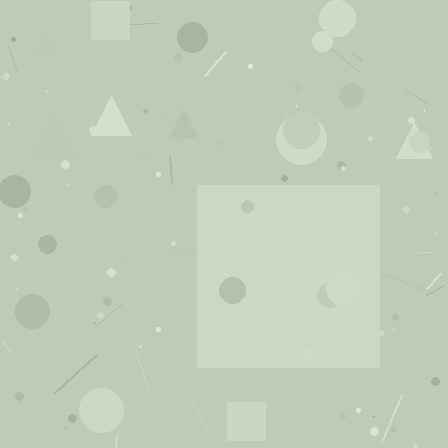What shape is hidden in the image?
A square is hidden in the image.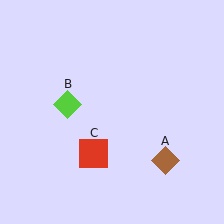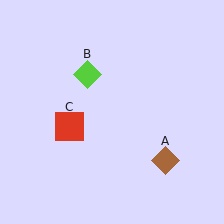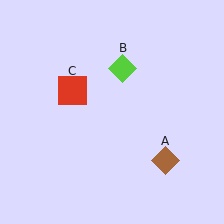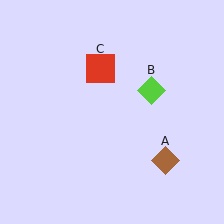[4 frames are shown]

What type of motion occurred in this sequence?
The lime diamond (object B), red square (object C) rotated clockwise around the center of the scene.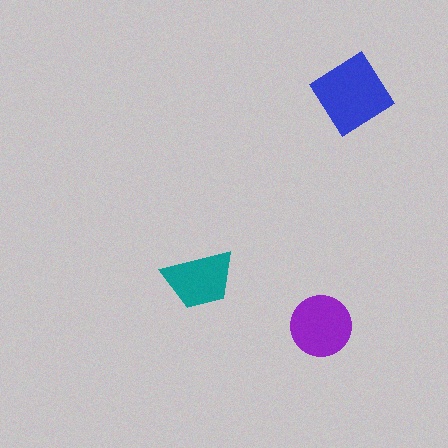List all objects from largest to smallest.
The blue diamond, the purple circle, the teal trapezoid.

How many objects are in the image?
There are 3 objects in the image.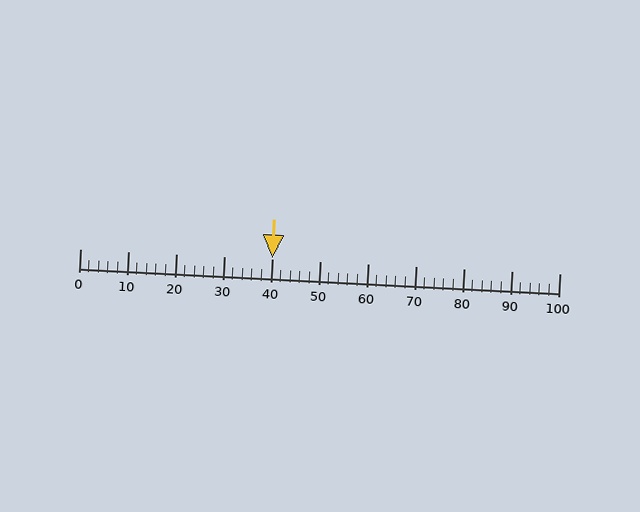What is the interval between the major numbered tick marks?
The major tick marks are spaced 10 units apart.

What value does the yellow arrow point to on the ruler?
The yellow arrow points to approximately 40.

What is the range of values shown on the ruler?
The ruler shows values from 0 to 100.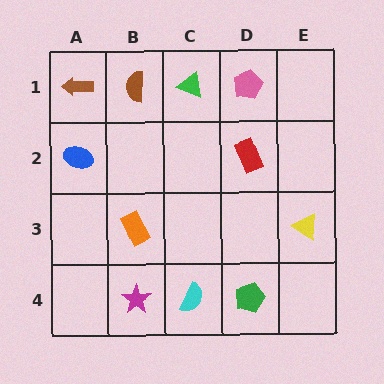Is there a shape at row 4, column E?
No, that cell is empty.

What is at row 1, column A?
A brown arrow.